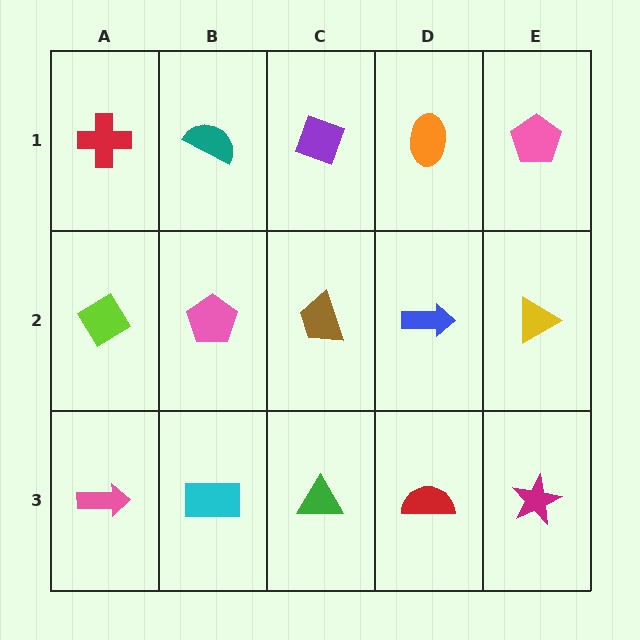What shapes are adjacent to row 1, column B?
A pink pentagon (row 2, column B), a red cross (row 1, column A), a purple diamond (row 1, column C).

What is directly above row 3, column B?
A pink pentagon.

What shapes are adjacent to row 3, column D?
A blue arrow (row 2, column D), a green triangle (row 3, column C), a magenta star (row 3, column E).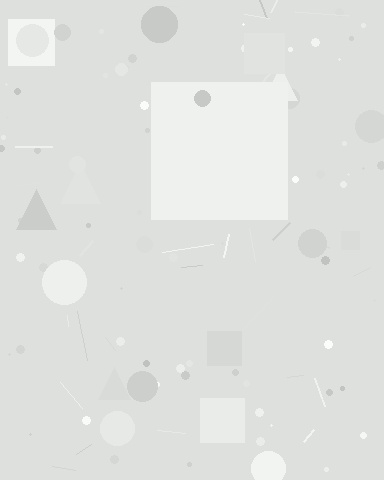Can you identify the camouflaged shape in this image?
The camouflaged shape is a square.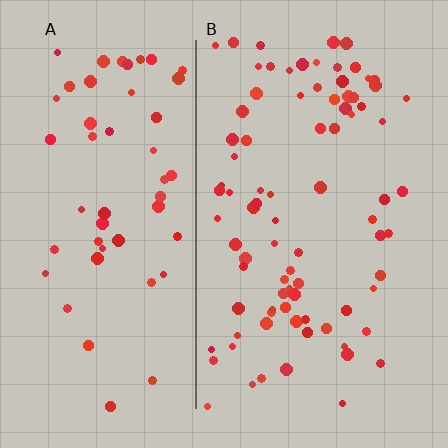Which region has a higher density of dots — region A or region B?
B (the right).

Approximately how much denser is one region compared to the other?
Approximately 1.6× — region B over region A.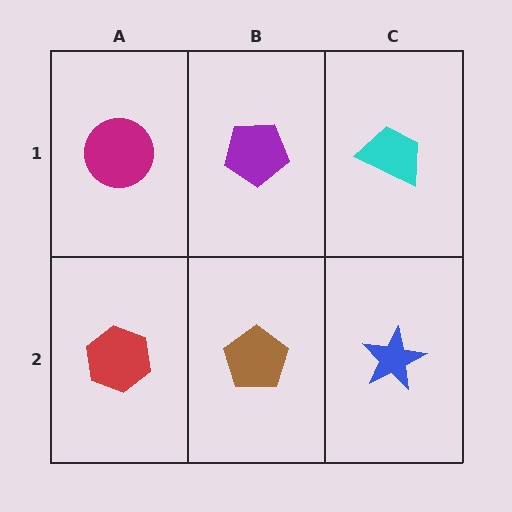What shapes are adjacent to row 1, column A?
A red hexagon (row 2, column A), a purple pentagon (row 1, column B).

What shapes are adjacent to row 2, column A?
A magenta circle (row 1, column A), a brown pentagon (row 2, column B).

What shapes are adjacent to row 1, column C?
A blue star (row 2, column C), a purple pentagon (row 1, column B).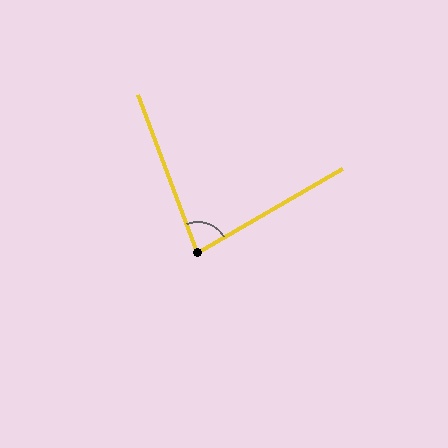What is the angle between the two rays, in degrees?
Approximately 81 degrees.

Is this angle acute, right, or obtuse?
It is acute.